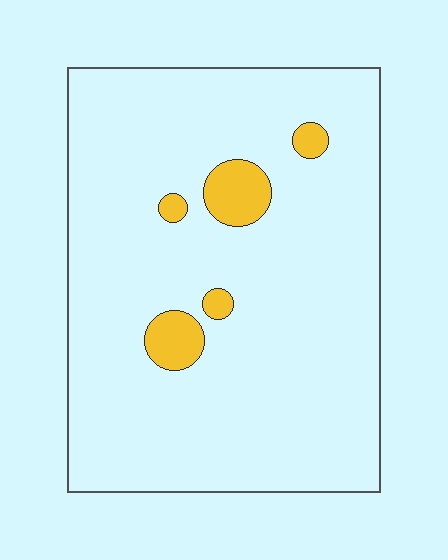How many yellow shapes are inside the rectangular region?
5.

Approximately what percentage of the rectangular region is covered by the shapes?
Approximately 5%.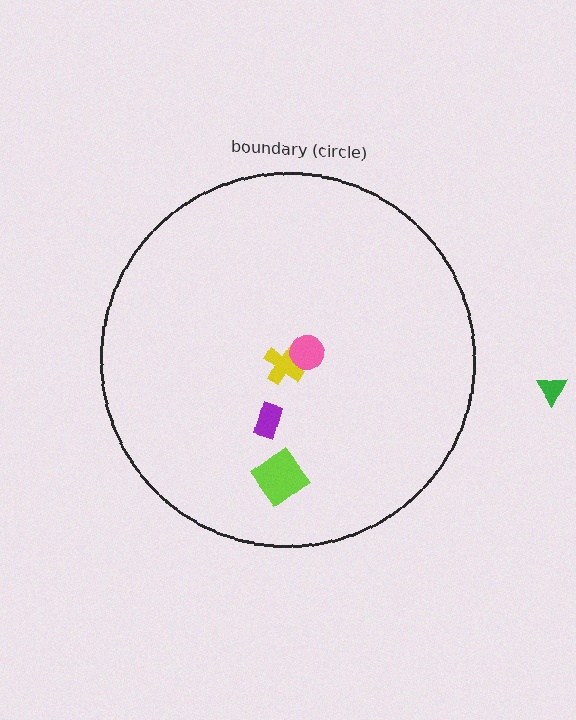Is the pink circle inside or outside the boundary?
Inside.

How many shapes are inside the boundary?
4 inside, 1 outside.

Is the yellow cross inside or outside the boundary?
Inside.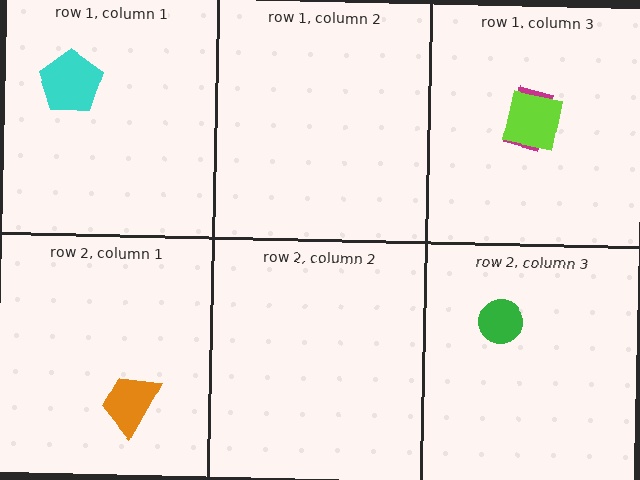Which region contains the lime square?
The row 1, column 3 region.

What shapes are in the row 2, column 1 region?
The orange trapezoid.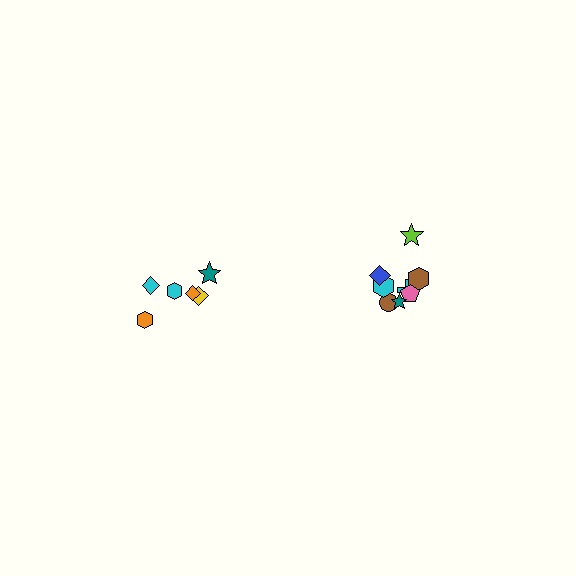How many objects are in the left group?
There are 6 objects.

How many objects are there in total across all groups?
There are 14 objects.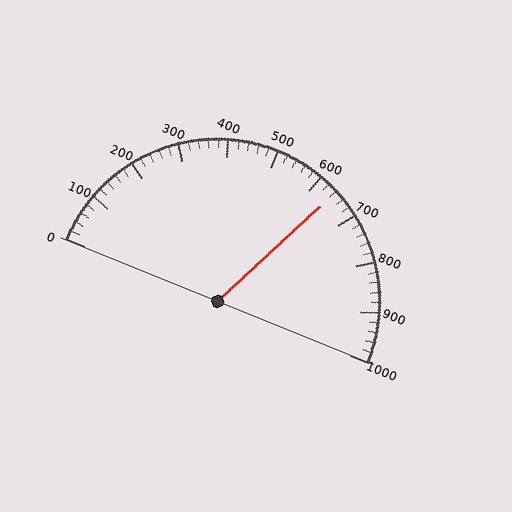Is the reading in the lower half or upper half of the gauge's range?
The reading is in the upper half of the range (0 to 1000).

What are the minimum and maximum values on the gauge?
The gauge ranges from 0 to 1000.